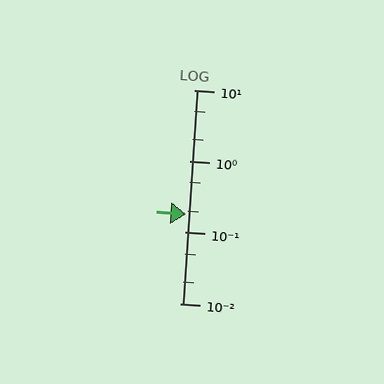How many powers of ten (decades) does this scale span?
The scale spans 3 decades, from 0.01 to 10.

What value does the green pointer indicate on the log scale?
The pointer indicates approximately 0.18.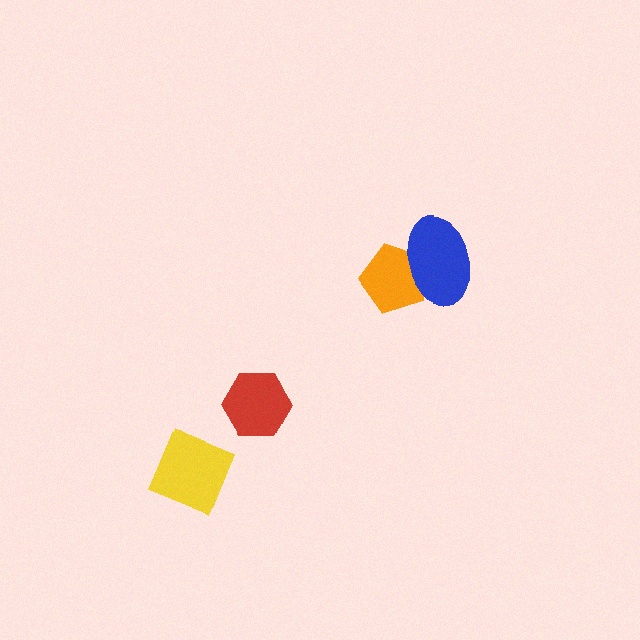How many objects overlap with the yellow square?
0 objects overlap with the yellow square.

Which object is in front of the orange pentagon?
The blue ellipse is in front of the orange pentagon.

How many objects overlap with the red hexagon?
0 objects overlap with the red hexagon.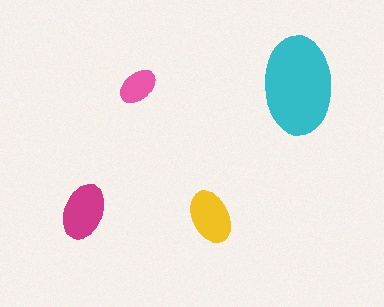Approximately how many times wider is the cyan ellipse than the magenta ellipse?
About 2 times wider.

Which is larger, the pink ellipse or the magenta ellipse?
The magenta one.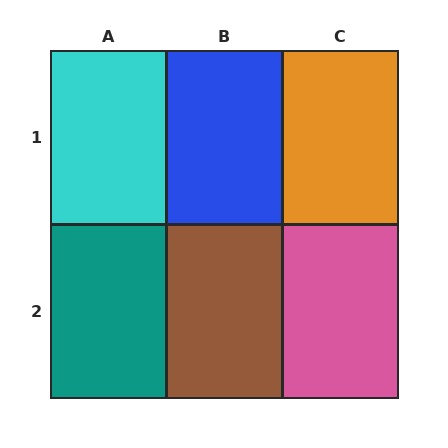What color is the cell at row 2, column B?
Brown.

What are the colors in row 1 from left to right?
Cyan, blue, orange.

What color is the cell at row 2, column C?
Pink.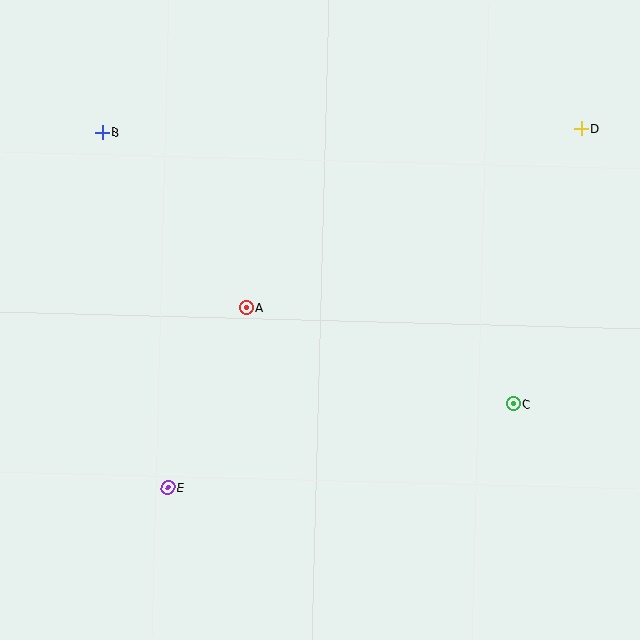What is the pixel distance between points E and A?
The distance between E and A is 197 pixels.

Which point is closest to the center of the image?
Point A at (247, 308) is closest to the center.